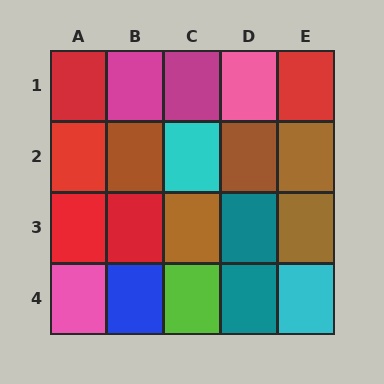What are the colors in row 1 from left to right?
Red, magenta, magenta, pink, red.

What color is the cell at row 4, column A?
Pink.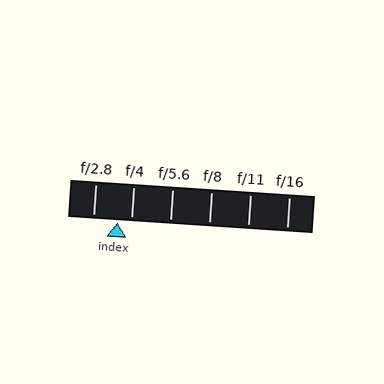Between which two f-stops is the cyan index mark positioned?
The index mark is between f/2.8 and f/4.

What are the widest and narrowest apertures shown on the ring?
The widest aperture shown is f/2.8 and the narrowest is f/16.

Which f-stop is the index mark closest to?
The index mark is closest to f/4.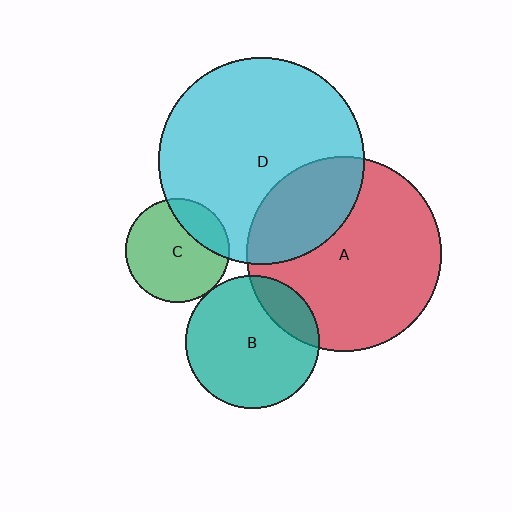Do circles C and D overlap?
Yes.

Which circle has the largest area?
Circle D (cyan).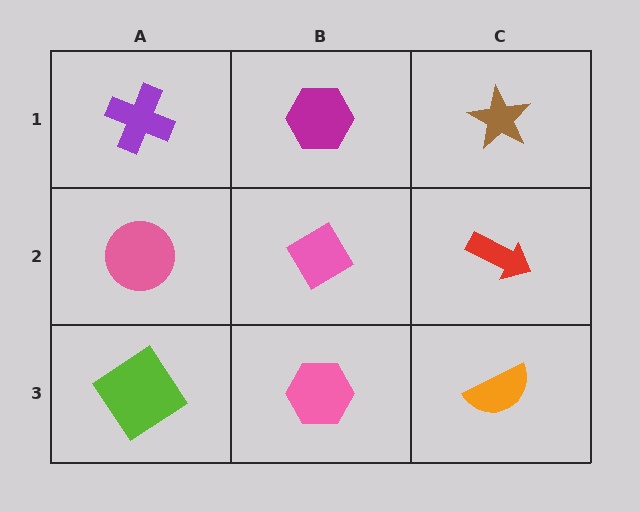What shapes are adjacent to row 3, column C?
A red arrow (row 2, column C), a pink hexagon (row 3, column B).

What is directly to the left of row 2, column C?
A pink diamond.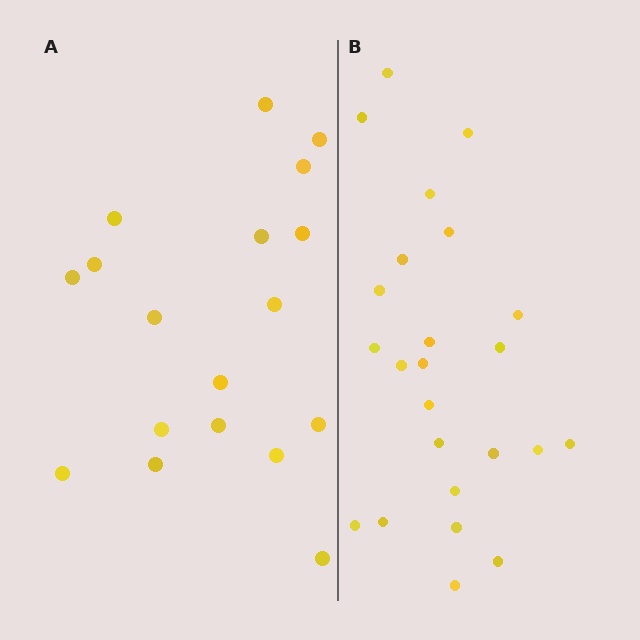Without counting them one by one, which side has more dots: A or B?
Region B (the right region) has more dots.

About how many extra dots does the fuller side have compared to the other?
Region B has about 6 more dots than region A.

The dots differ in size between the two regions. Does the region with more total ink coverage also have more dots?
No. Region A has more total ink coverage because its dots are larger, but region B actually contains more individual dots. Total area can be misleading — the number of items is what matters here.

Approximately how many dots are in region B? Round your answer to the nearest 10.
About 20 dots. (The exact count is 24, which rounds to 20.)